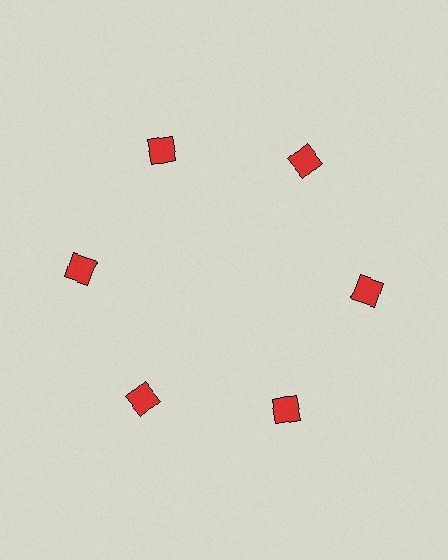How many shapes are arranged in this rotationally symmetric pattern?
There are 6 shapes, arranged in 6 groups of 1.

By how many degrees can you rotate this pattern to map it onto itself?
The pattern maps onto itself every 60 degrees of rotation.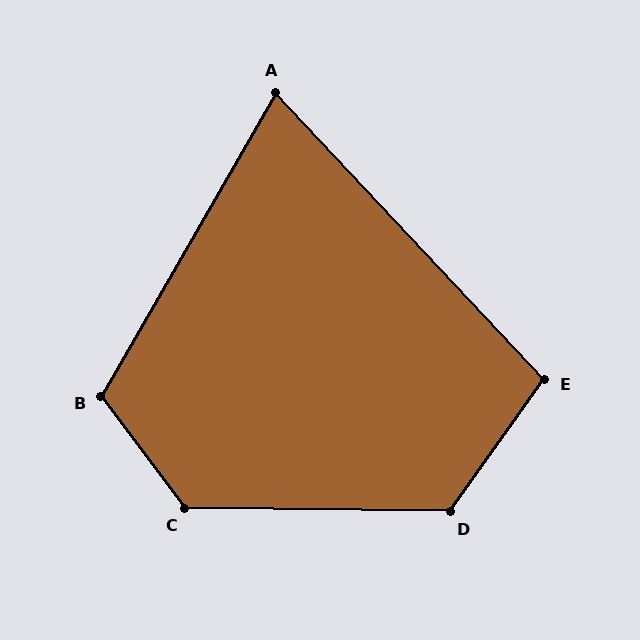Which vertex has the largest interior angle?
C, at approximately 127 degrees.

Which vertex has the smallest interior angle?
A, at approximately 73 degrees.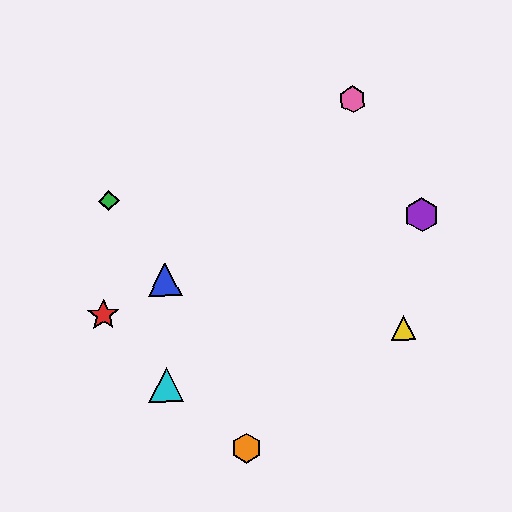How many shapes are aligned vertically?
2 shapes (the blue triangle, the cyan triangle) are aligned vertically.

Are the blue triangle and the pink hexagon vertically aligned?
No, the blue triangle is at x≈165 and the pink hexagon is at x≈353.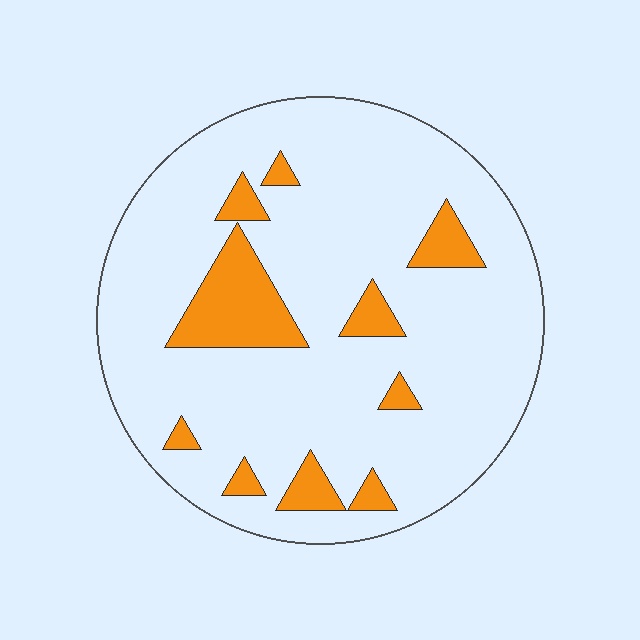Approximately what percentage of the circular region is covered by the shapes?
Approximately 15%.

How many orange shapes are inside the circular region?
10.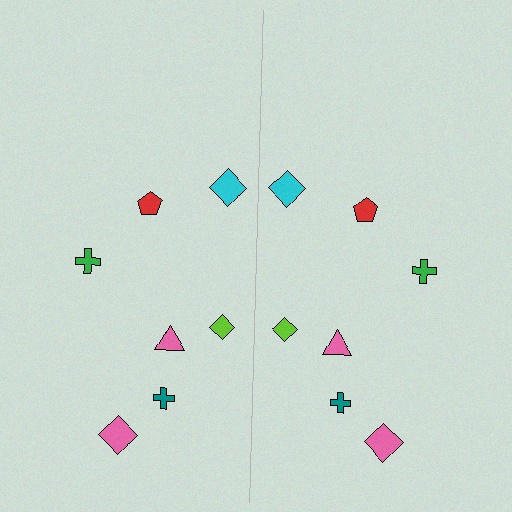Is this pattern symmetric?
Yes, this pattern has bilateral (reflection) symmetry.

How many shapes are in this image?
There are 14 shapes in this image.